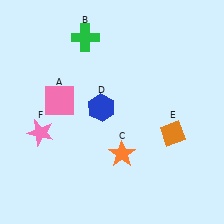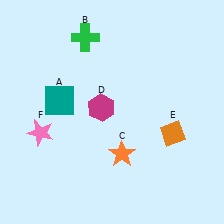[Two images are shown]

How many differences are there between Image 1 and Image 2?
There are 2 differences between the two images.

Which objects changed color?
A changed from pink to teal. D changed from blue to magenta.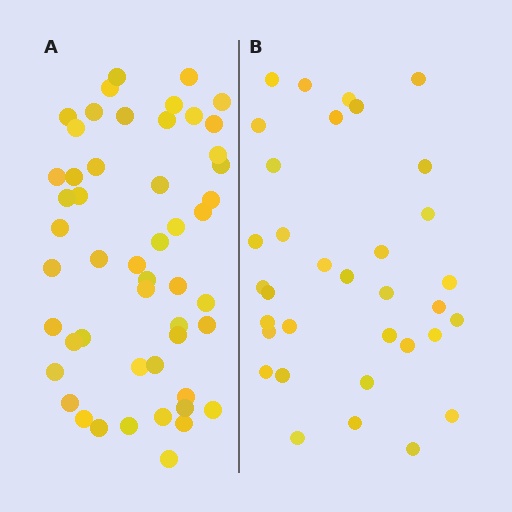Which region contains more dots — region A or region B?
Region A (the left region) has more dots.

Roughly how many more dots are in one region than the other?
Region A has approximately 15 more dots than region B.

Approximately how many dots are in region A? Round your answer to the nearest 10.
About 50 dots. (The exact count is 51, which rounds to 50.)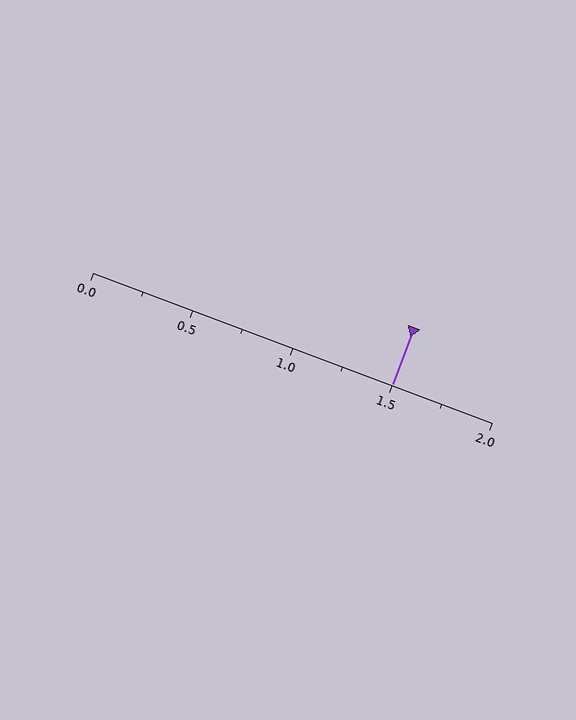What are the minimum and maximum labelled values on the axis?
The axis runs from 0.0 to 2.0.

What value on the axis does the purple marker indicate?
The marker indicates approximately 1.5.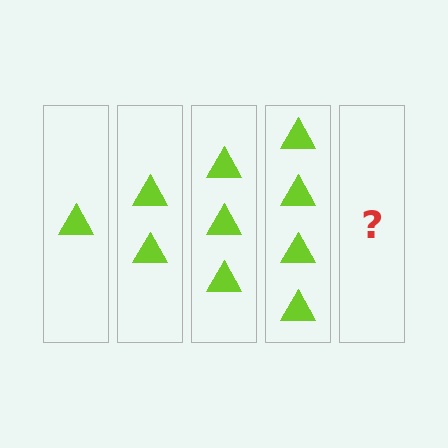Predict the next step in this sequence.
The next step is 5 triangles.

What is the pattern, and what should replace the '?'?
The pattern is that each step adds one more triangle. The '?' should be 5 triangles.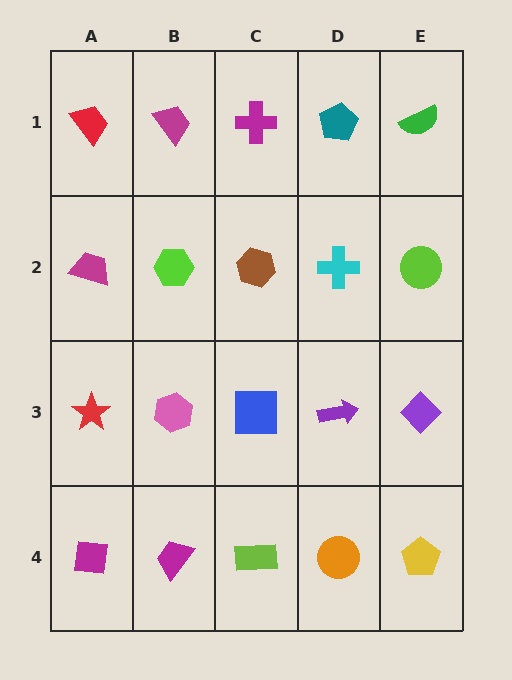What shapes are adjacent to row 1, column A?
A magenta trapezoid (row 2, column A), a magenta trapezoid (row 1, column B).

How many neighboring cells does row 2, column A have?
3.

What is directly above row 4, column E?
A purple diamond.